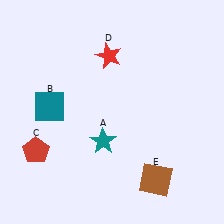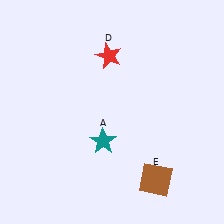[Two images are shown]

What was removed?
The teal square (B), the red pentagon (C) were removed in Image 2.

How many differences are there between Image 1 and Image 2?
There are 2 differences between the two images.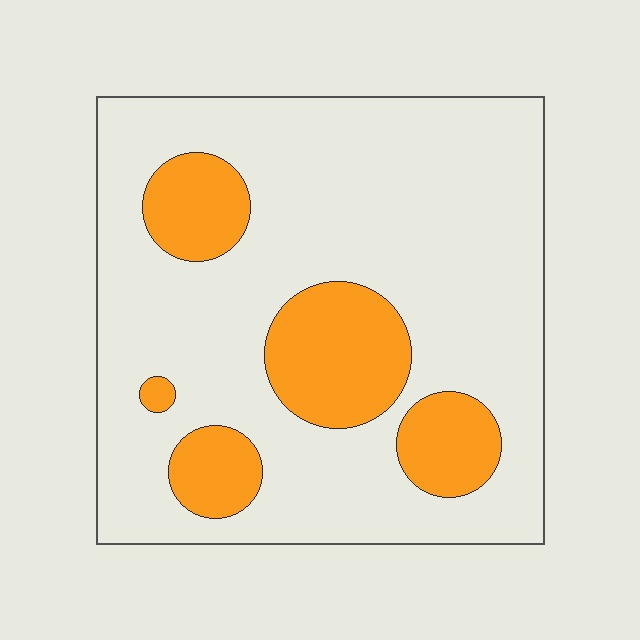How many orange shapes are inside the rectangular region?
5.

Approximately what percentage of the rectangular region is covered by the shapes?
Approximately 20%.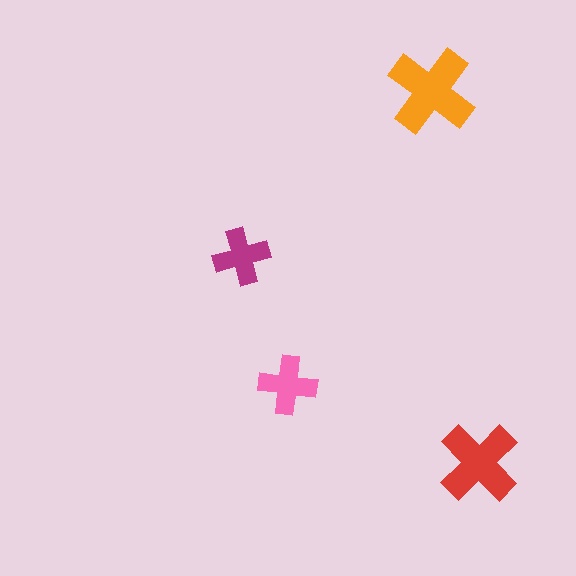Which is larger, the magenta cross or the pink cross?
The pink one.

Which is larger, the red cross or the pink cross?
The red one.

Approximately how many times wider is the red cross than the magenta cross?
About 1.5 times wider.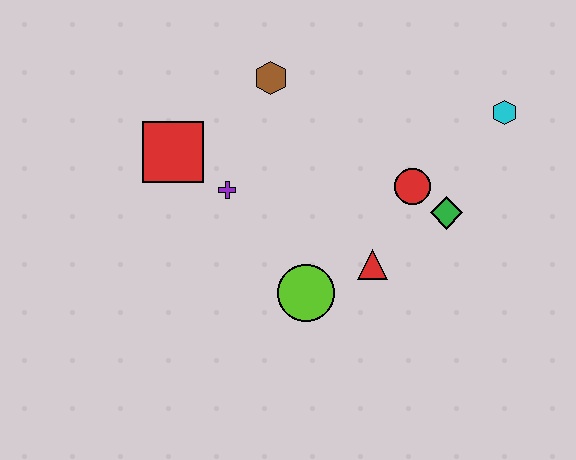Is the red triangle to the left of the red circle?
Yes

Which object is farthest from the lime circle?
The cyan hexagon is farthest from the lime circle.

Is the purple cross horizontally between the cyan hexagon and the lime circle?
No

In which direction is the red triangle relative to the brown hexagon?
The red triangle is below the brown hexagon.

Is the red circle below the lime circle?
No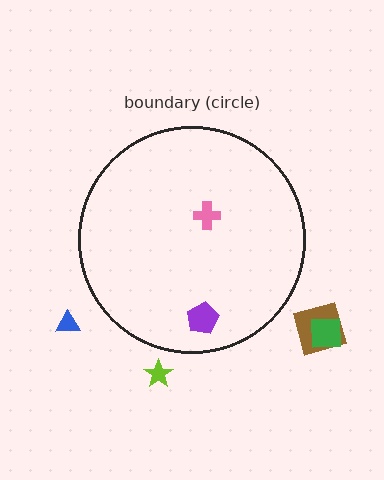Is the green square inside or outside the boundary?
Outside.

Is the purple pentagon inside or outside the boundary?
Inside.